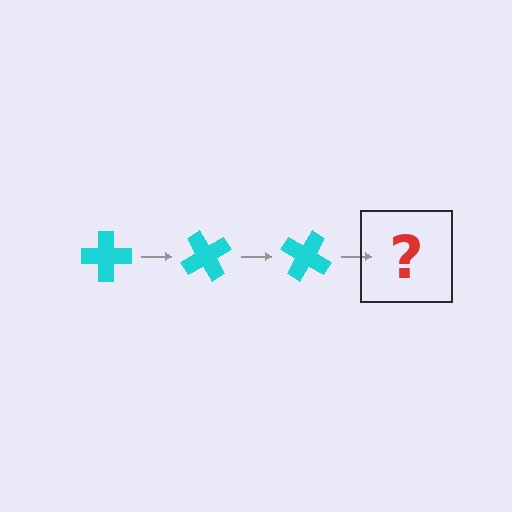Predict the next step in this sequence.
The next step is a cyan cross rotated 180 degrees.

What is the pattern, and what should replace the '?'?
The pattern is that the cross rotates 60 degrees each step. The '?' should be a cyan cross rotated 180 degrees.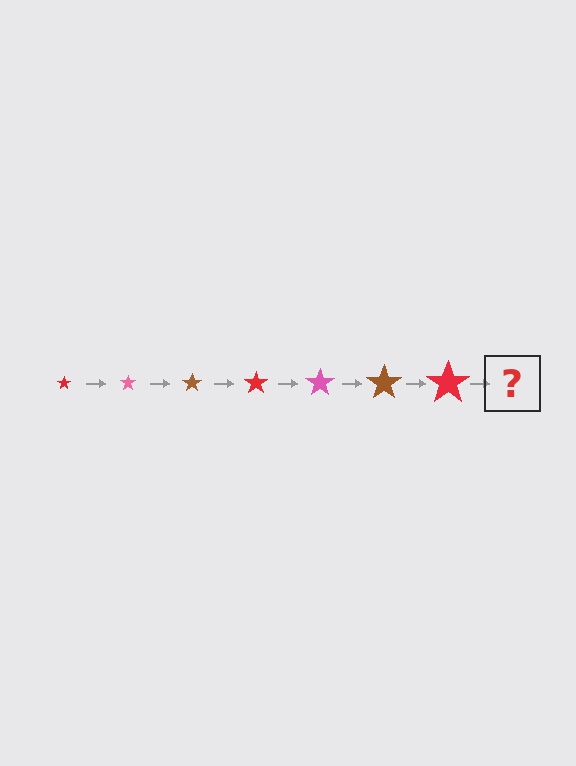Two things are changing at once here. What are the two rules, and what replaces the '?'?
The two rules are that the star grows larger each step and the color cycles through red, pink, and brown. The '?' should be a pink star, larger than the previous one.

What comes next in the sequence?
The next element should be a pink star, larger than the previous one.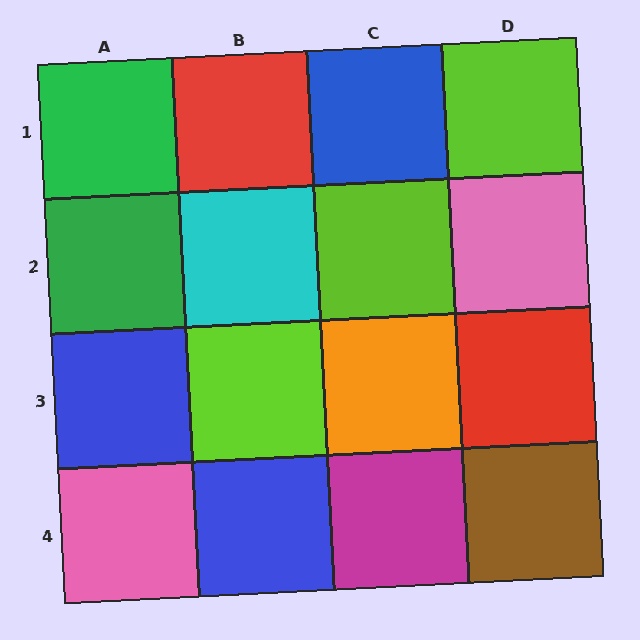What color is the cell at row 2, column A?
Green.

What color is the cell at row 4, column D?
Brown.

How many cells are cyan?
1 cell is cyan.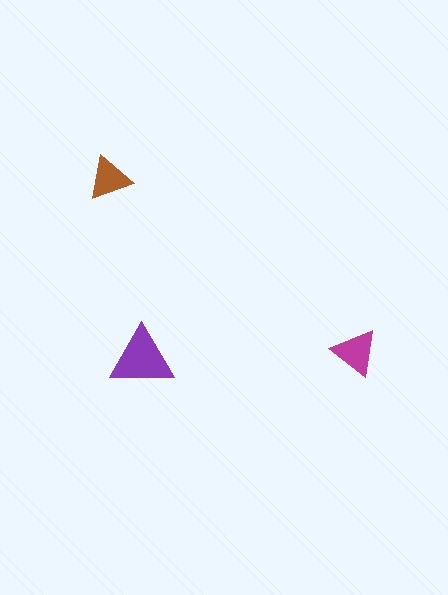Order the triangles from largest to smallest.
the purple one, the magenta one, the brown one.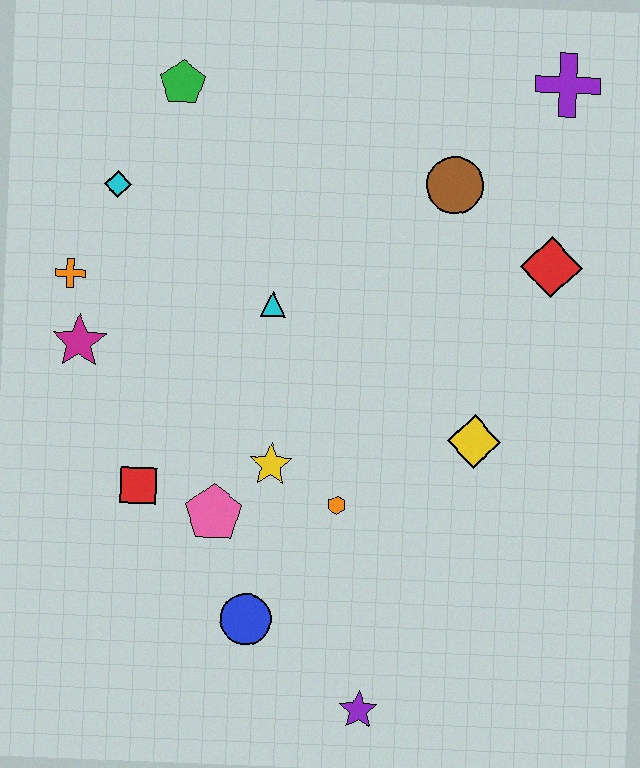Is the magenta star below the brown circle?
Yes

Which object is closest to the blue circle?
The pink pentagon is closest to the blue circle.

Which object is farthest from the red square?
The purple cross is farthest from the red square.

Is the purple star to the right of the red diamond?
No